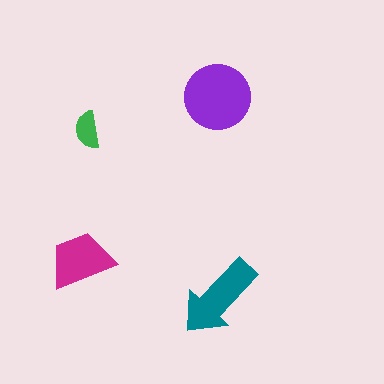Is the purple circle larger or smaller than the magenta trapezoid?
Larger.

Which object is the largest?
The purple circle.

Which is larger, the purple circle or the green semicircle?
The purple circle.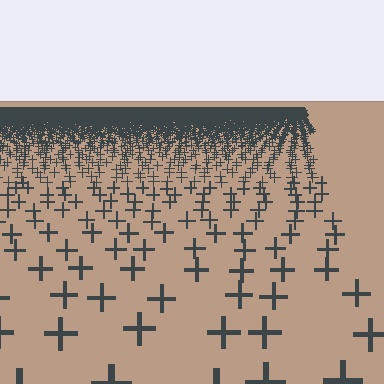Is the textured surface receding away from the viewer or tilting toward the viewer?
The surface is receding away from the viewer. Texture elements get smaller and denser toward the top.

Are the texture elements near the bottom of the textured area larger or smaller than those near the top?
Larger. Near the bottom, elements are closer to the viewer and appear at a bigger on-screen size.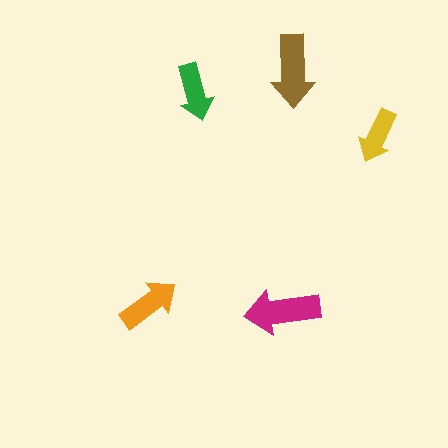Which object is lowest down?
The magenta arrow is bottommost.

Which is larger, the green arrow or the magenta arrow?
The magenta one.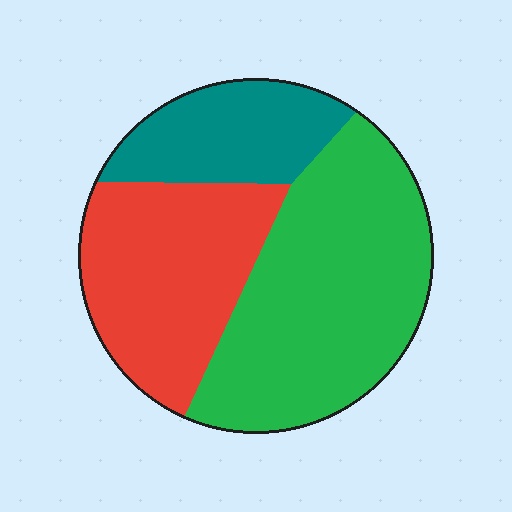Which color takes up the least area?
Teal, at roughly 20%.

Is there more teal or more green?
Green.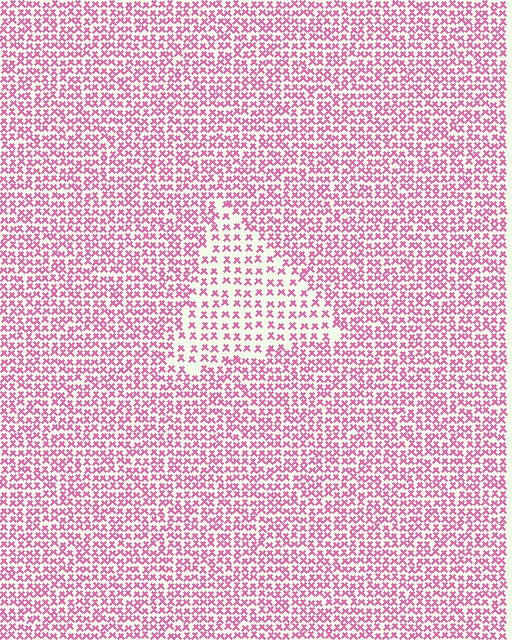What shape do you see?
I see a triangle.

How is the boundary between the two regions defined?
The boundary is defined by a change in element density (approximately 1.8x ratio). All elements are the same color, size, and shape.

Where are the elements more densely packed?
The elements are more densely packed outside the triangle boundary.